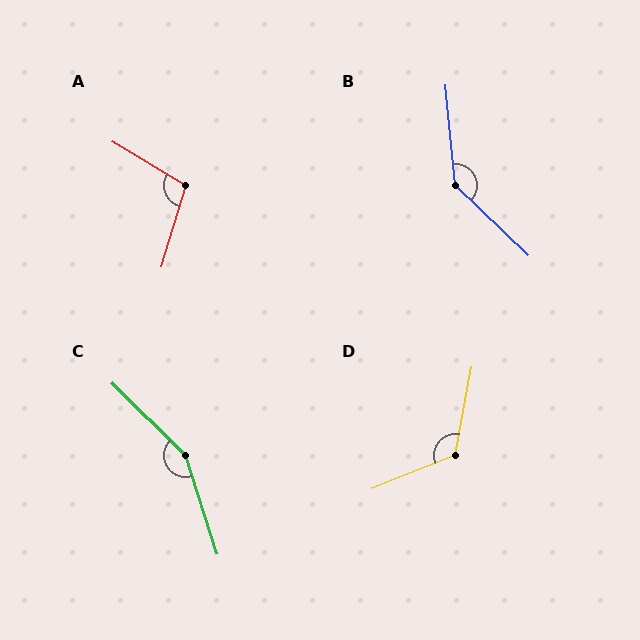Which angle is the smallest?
A, at approximately 104 degrees.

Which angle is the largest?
C, at approximately 152 degrees.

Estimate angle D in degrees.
Approximately 122 degrees.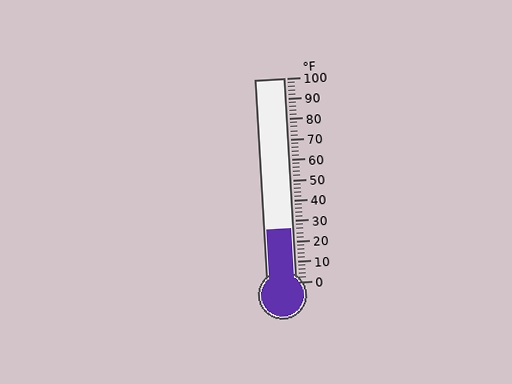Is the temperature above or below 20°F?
The temperature is above 20°F.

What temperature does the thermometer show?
The thermometer shows approximately 26°F.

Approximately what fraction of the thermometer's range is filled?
The thermometer is filled to approximately 25% of its range.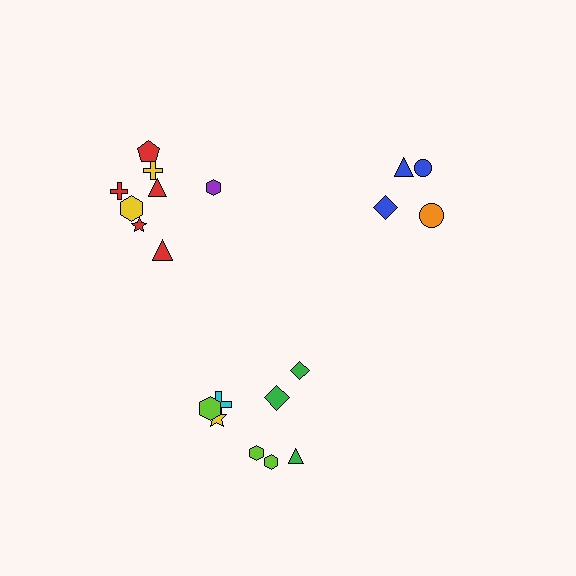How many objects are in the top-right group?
There are 4 objects.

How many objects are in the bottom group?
There are 8 objects.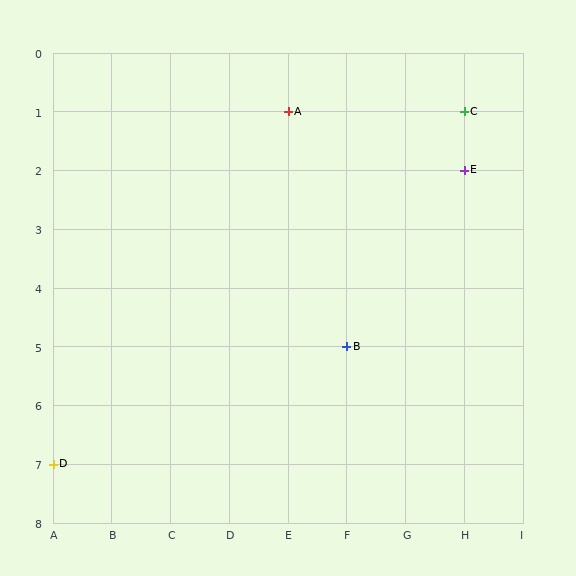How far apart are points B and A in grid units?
Points B and A are 1 column and 4 rows apart (about 4.1 grid units diagonally).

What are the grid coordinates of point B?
Point B is at grid coordinates (F, 5).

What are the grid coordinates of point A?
Point A is at grid coordinates (E, 1).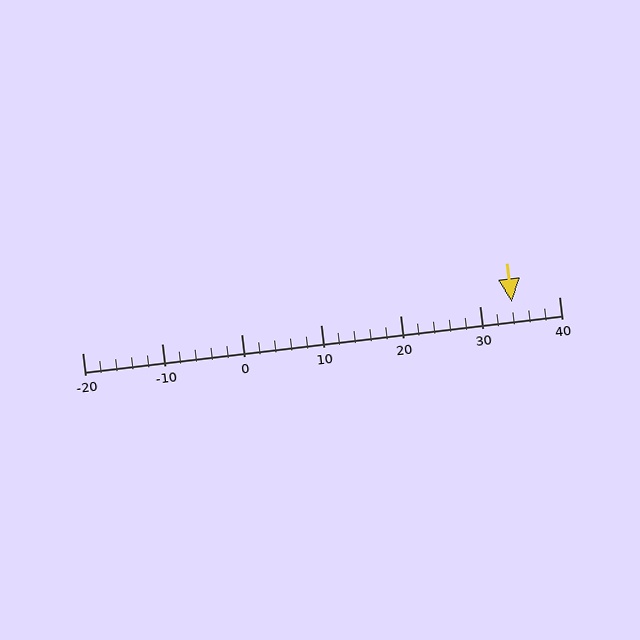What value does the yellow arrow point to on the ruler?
The yellow arrow points to approximately 34.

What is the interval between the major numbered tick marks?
The major tick marks are spaced 10 units apart.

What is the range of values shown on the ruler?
The ruler shows values from -20 to 40.